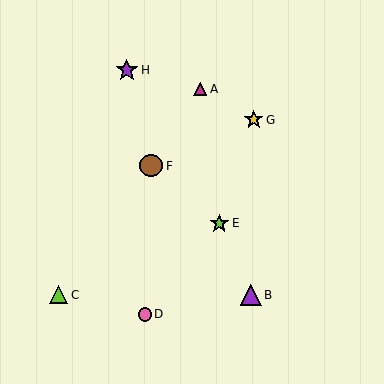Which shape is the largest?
The brown circle (labeled F) is the largest.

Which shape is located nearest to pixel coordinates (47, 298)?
The lime triangle (labeled C) at (59, 295) is nearest to that location.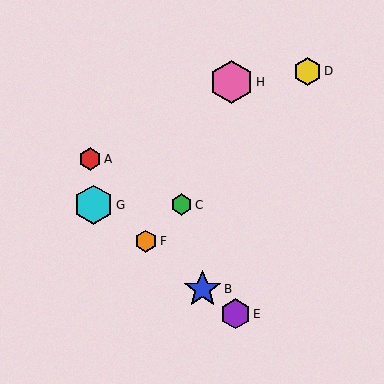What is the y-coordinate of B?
Object B is at y≈289.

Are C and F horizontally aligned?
No, C is at y≈205 and F is at y≈241.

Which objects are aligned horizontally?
Objects C, G are aligned horizontally.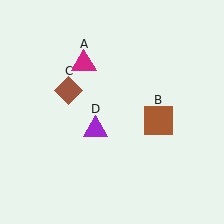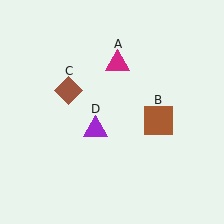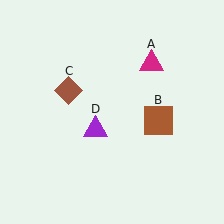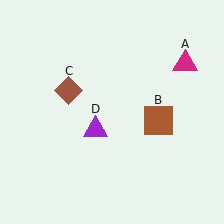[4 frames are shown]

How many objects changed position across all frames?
1 object changed position: magenta triangle (object A).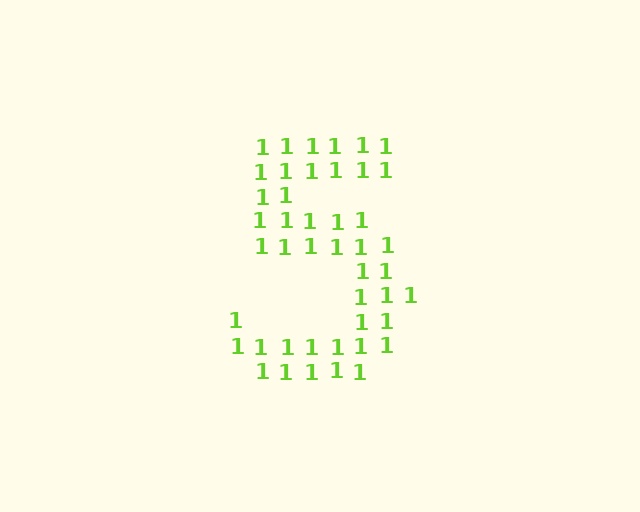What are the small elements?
The small elements are digit 1's.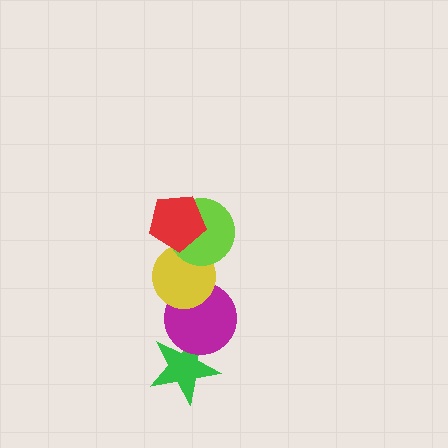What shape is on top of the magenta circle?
The yellow circle is on top of the magenta circle.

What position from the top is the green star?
The green star is 5th from the top.